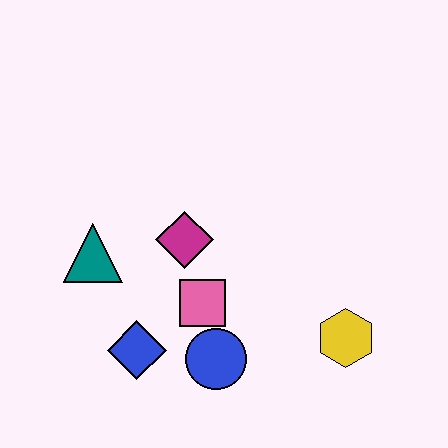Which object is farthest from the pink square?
The yellow hexagon is farthest from the pink square.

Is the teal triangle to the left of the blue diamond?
Yes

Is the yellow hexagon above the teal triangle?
No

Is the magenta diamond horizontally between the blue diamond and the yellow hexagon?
Yes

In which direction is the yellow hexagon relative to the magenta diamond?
The yellow hexagon is to the right of the magenta diamond.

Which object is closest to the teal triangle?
The magenta diamond is closest to the teal triangle.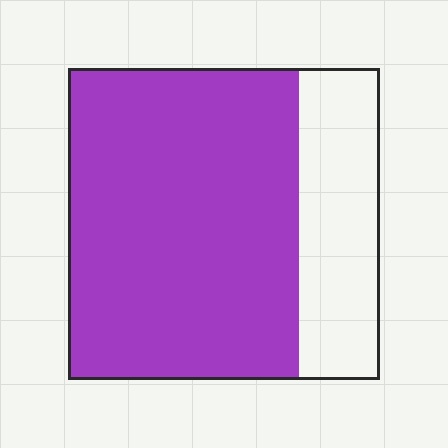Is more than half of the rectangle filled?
Yes.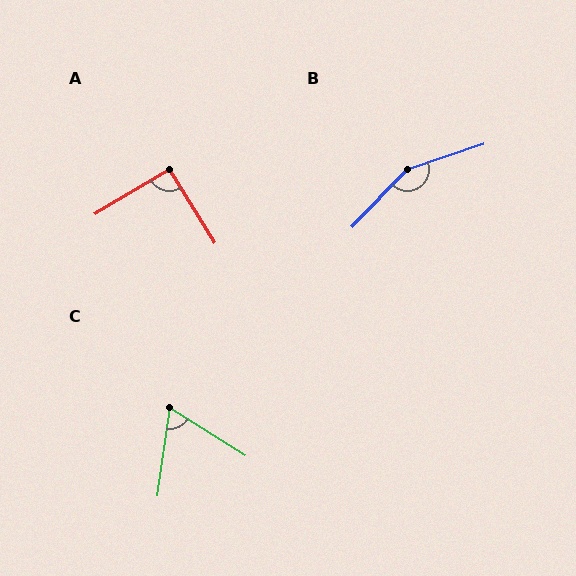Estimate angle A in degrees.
Approximately 91 degrees.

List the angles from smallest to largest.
C (66°), A (91°), B (152°).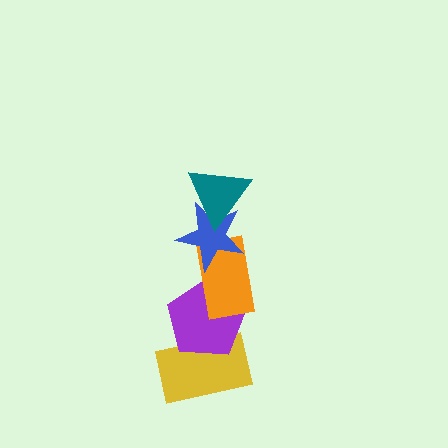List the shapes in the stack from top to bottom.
From top to bottom: the teal triangle, the blue star, the orange rectangle, the purple pentagon, the yellow rectangle.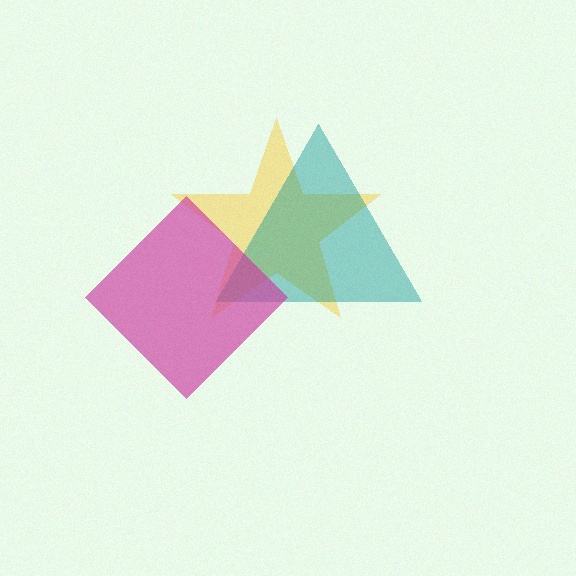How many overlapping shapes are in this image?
There are 3 overlapping shapes in the image.